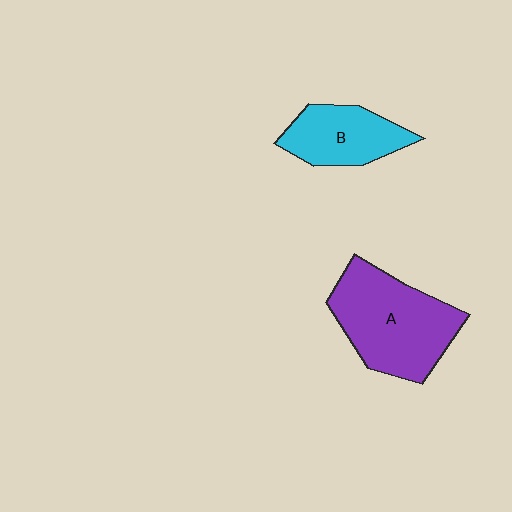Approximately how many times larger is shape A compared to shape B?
Approximately 1.7 times.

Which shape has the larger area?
Shape A (purple).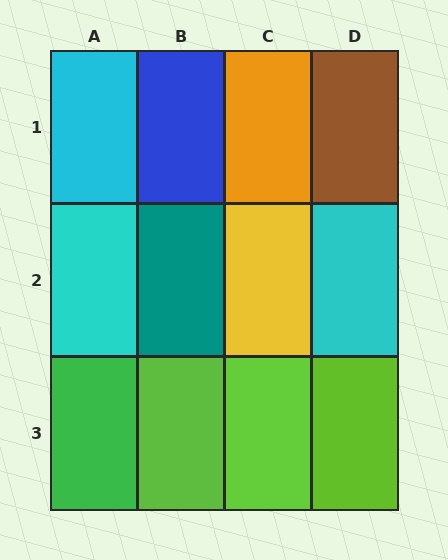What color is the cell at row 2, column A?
Cyan.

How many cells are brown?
1 cell is brown.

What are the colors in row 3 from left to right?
Green, lime, lime, lime.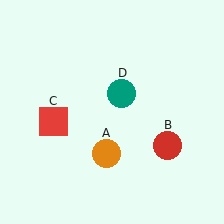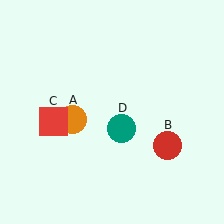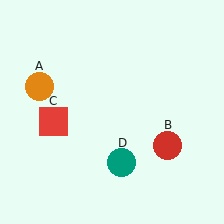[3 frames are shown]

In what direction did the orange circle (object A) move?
The orange circle (object A) moved up and to the left.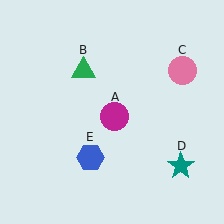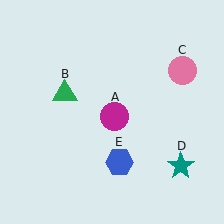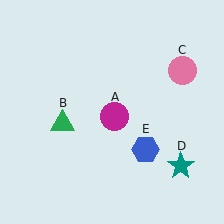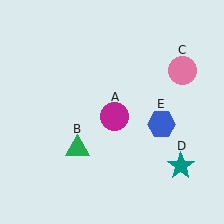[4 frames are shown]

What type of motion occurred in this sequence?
The green triangle (object B), blue hexagon (object E) rotated counterclockwise around the center of the scene.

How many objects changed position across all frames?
2 objects changed position: green triangle (object B), blue hexagon (object E).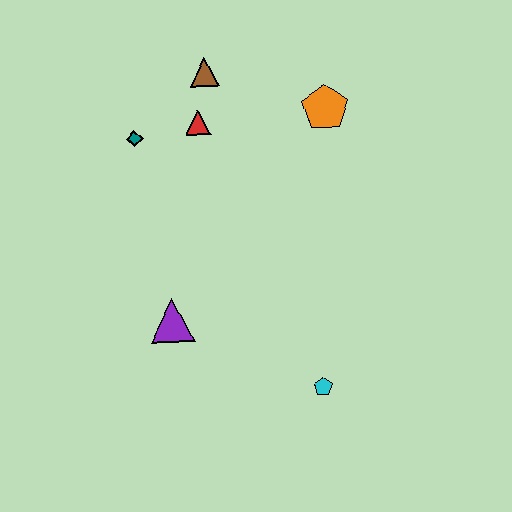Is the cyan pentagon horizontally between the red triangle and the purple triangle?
No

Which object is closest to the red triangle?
The brown triangle is closest to the red triangle.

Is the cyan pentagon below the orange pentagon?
Yes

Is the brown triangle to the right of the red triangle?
Yes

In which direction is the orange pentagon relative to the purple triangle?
The orange pentagon is above the purple triangle.